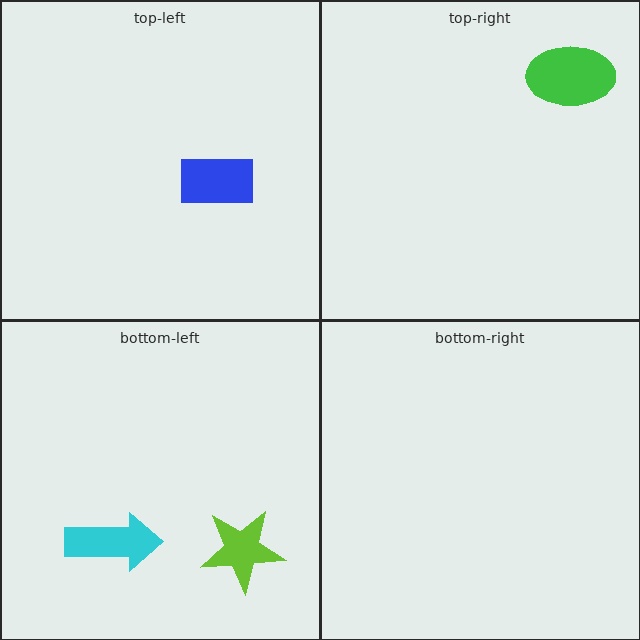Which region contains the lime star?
The bottom-left region.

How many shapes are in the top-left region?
1.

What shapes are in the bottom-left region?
The lime star, the cyan arrow.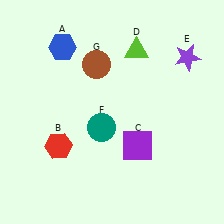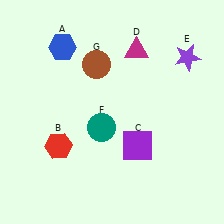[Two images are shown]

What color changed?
The triangle (D) changed from lime in Image 1 to magenta in Image 2.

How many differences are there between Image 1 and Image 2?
There is 1 difference between the two images.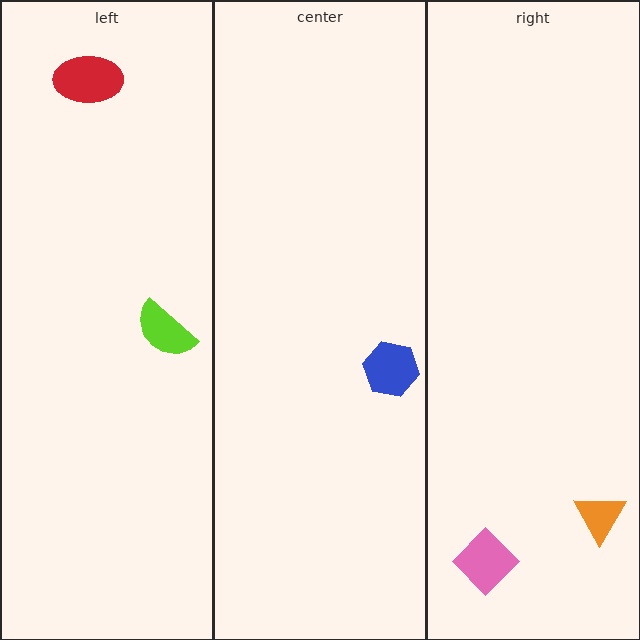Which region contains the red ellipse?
The left region.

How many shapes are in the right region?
2.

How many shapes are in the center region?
1.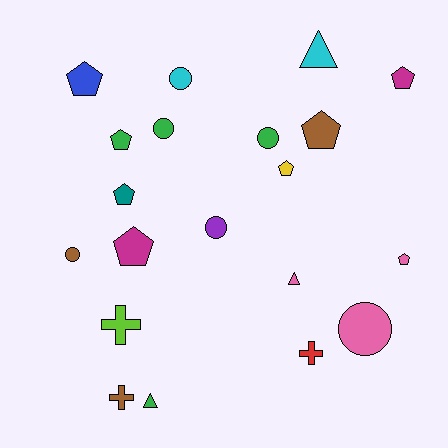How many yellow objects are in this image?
There is 1 yellow object.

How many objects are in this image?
There are 20 objects.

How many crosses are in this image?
There are 3 crosses.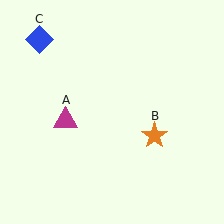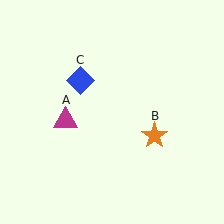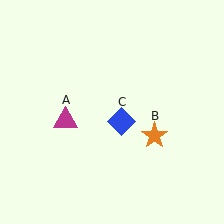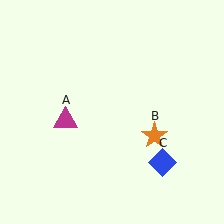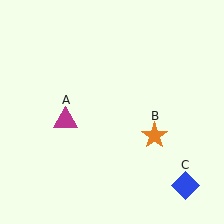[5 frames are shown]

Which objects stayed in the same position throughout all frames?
Magenta triangle (object A) and orange star (object B) remained stationary.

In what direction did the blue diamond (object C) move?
The blue diamond (object C) moved down and to the right.